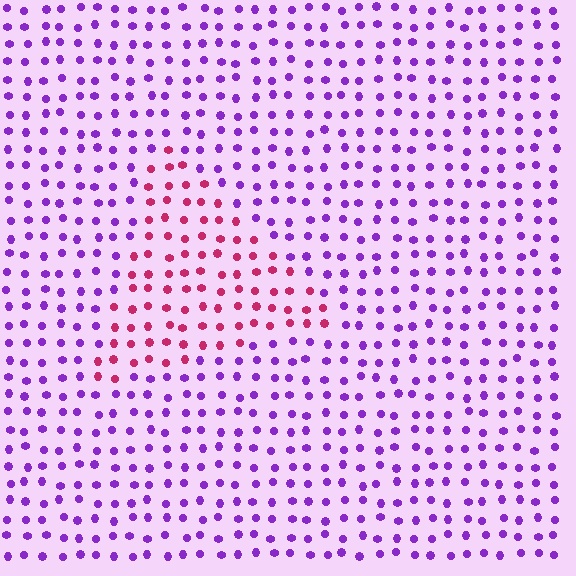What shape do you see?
I see a triangle.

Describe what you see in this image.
The image is filled with small purple elements in a uniform arrangement. A triangle-shaped region is visible where the elements are tinted to a slightly different hue, forming a subtle color boundary.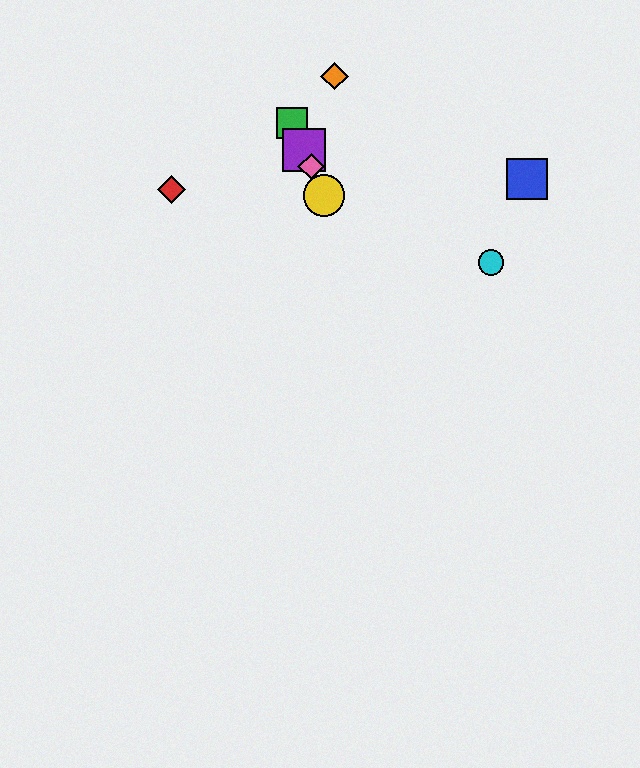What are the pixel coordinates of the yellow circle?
The yellow circle is at (324, 196).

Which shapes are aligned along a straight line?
The green square, the yellow circle, the purple square, the pink diamond are aligned along a straight line.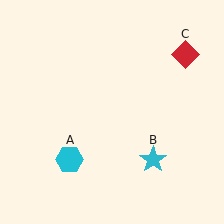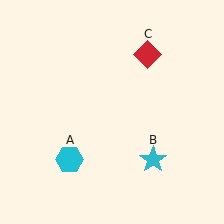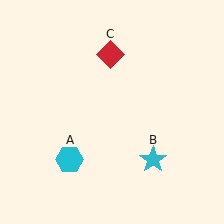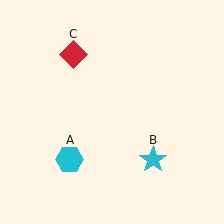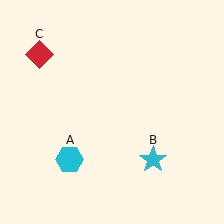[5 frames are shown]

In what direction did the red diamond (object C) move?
The red diamond (object C) moved left.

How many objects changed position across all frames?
1 object changed position: red diamond (object C).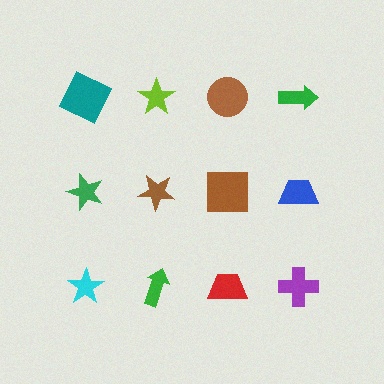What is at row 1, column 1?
A teal square.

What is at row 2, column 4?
A blue trapezoid.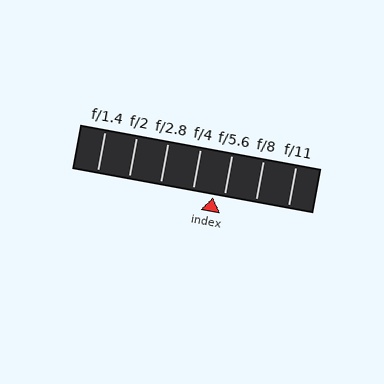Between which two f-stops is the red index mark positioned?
The index mark is between f/4 and f/5.6.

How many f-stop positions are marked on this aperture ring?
There are 7 f-stop positions marked.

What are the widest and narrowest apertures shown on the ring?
The widest aperture shown is f/1.4 and the narrowest is f/11.